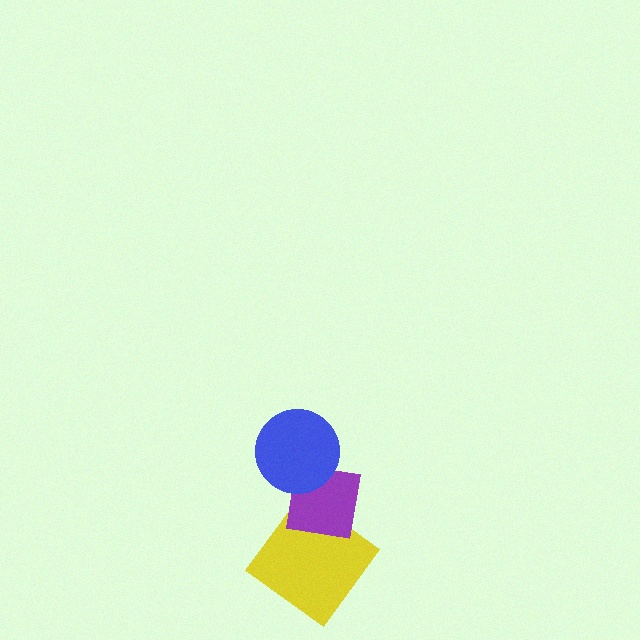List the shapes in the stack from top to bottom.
From top to bottom: the blue circle, the purple square, the yellow diamond.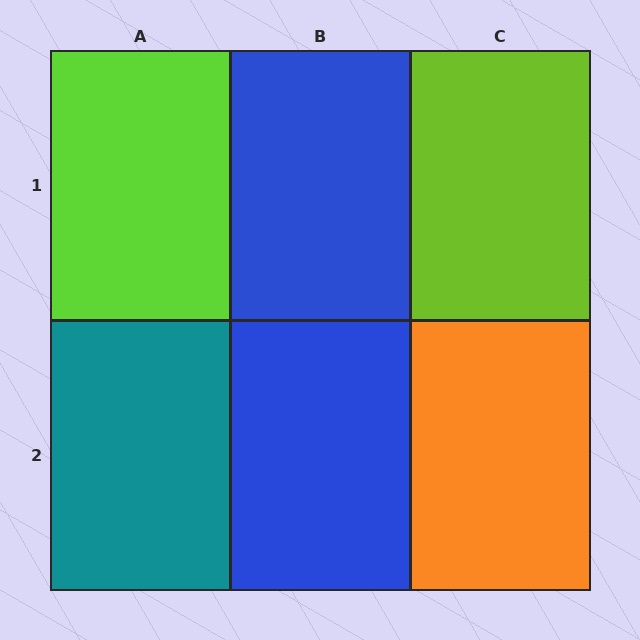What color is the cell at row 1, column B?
Blue.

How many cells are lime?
2 cells are lime.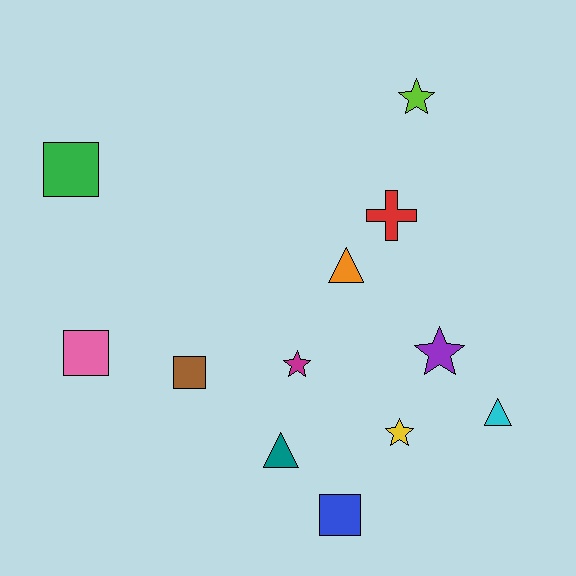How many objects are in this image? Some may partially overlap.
There are 12 objects.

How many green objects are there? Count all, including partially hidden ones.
There is 1 green object.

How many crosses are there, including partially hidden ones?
There is 1 cross.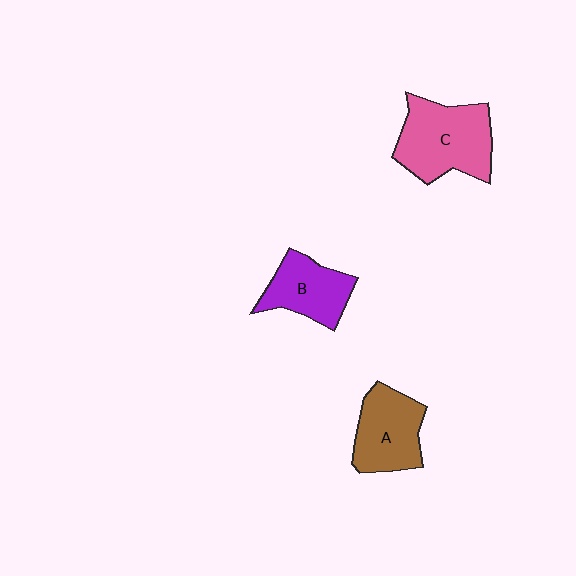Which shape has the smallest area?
Shape B (purple).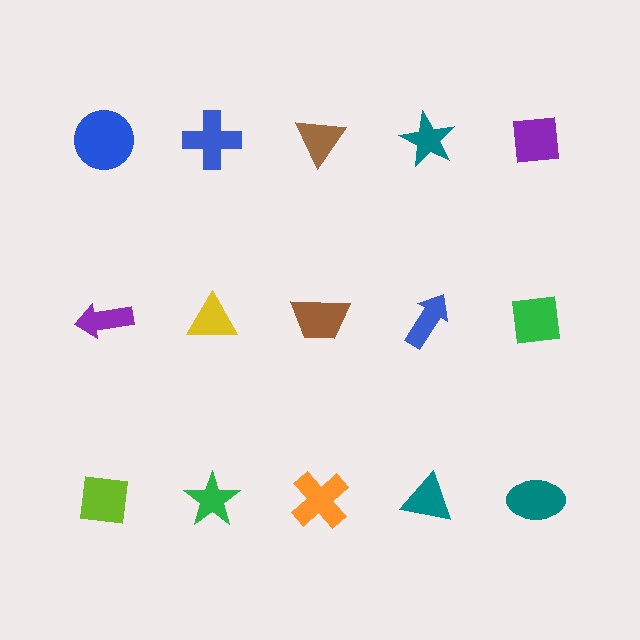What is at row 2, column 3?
A brown trapezoid.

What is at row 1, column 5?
A purple square.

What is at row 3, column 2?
A green star.